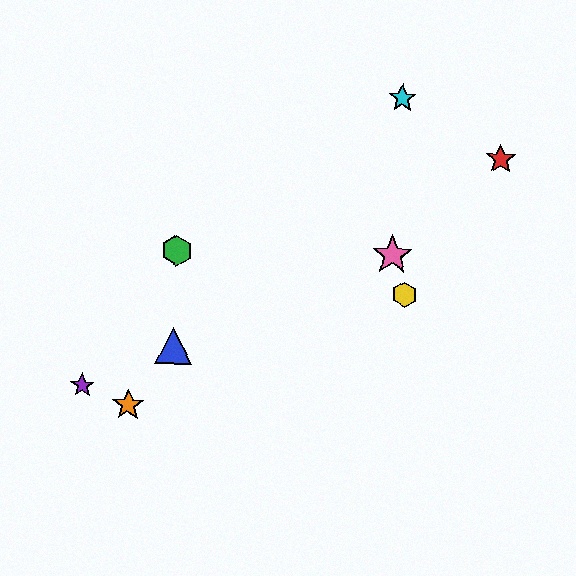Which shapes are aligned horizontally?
The green hexagon, the pink star are aligned horizontally.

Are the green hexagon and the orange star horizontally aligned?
No, the green hexagon is at y≈250 and the orange star is at y≈405.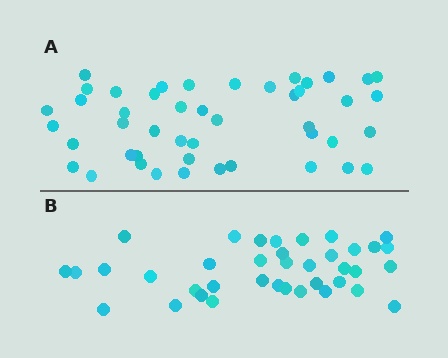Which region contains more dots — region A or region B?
Region A (the top region) has more dots.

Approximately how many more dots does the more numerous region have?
Region A has roughly 8 or so more dots than region B.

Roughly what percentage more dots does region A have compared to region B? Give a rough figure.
About 20% more.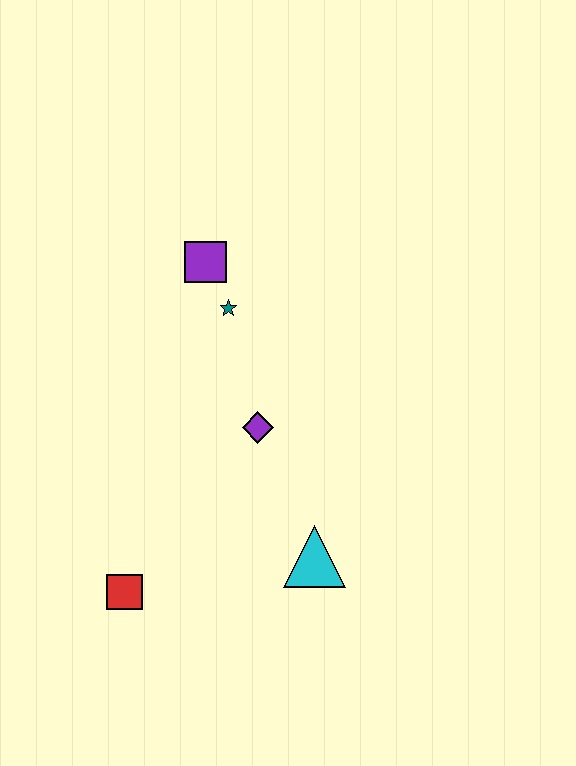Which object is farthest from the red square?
The purple square is farthest from the red square.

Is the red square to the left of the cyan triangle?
Yes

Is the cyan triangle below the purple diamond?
Yes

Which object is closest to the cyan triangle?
The purple diamond is closest to the cyan triangle.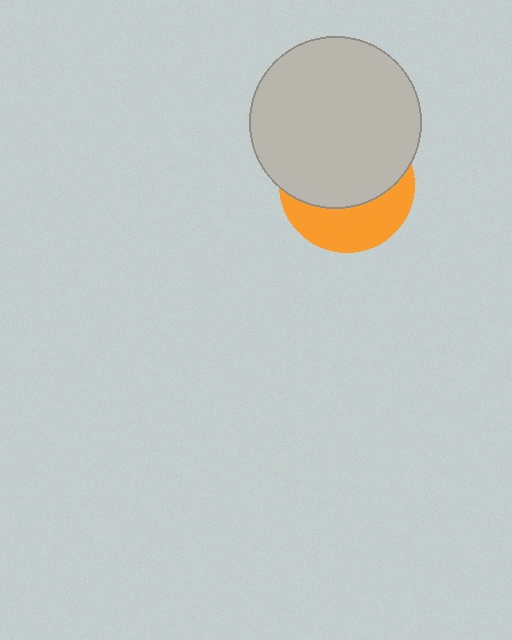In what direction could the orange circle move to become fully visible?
The orange circle could move down. That would shift it out from behind the light gray circle entirely.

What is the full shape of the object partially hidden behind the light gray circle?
The partially hidden object is an orange circle.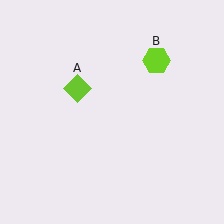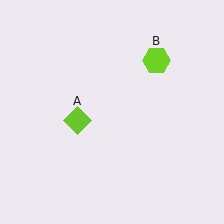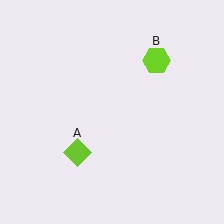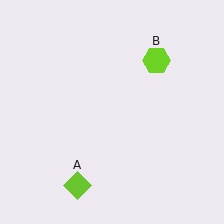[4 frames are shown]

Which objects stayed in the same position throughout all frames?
Lime hexagon (object B) remained stationary.